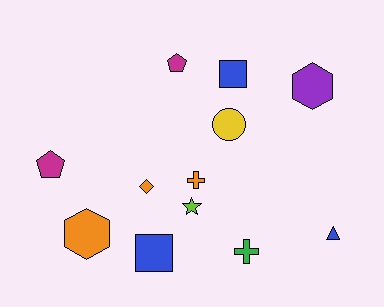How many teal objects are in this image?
There are no teal objects.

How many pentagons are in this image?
There are 2 pentagons.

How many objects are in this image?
There are 12 objects.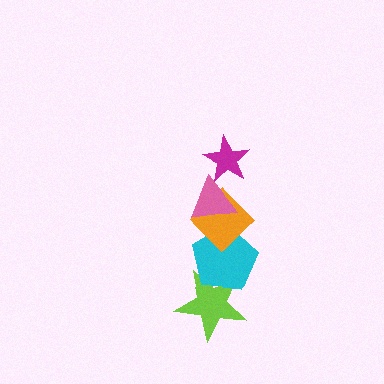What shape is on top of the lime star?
The cyan pentagon is on top of the lime star.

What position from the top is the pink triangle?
The pink triangle is 2nd from the top.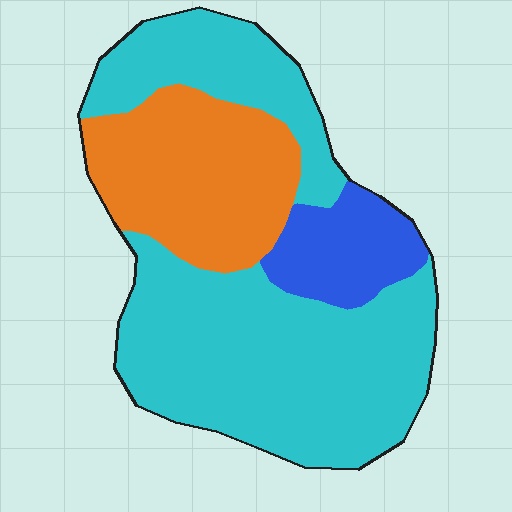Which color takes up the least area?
Blue, at roughly 10%.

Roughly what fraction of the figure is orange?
Orange covers roughly 25% of the figure.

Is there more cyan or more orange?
Cyan.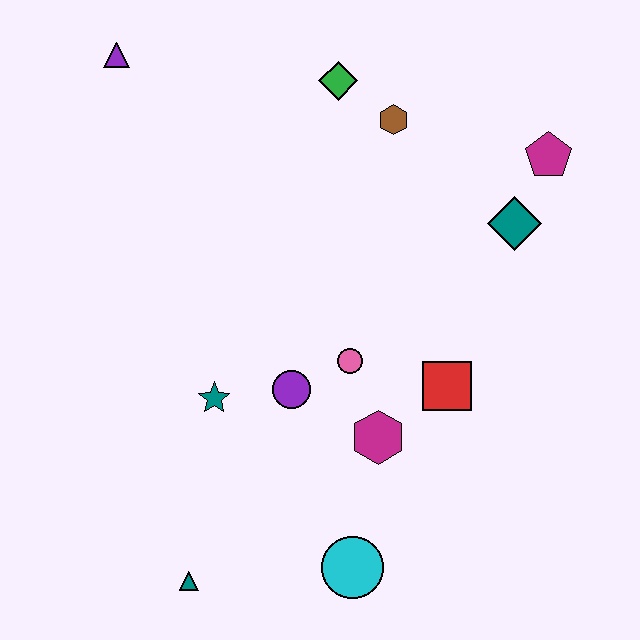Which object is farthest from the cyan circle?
The purple triangle is farthest from the cyan circle.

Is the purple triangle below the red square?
No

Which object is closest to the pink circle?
The purple circle is closest to the pink circle.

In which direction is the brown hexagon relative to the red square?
The brown hexagon is above the red square.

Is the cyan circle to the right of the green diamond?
Yes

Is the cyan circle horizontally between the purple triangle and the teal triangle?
No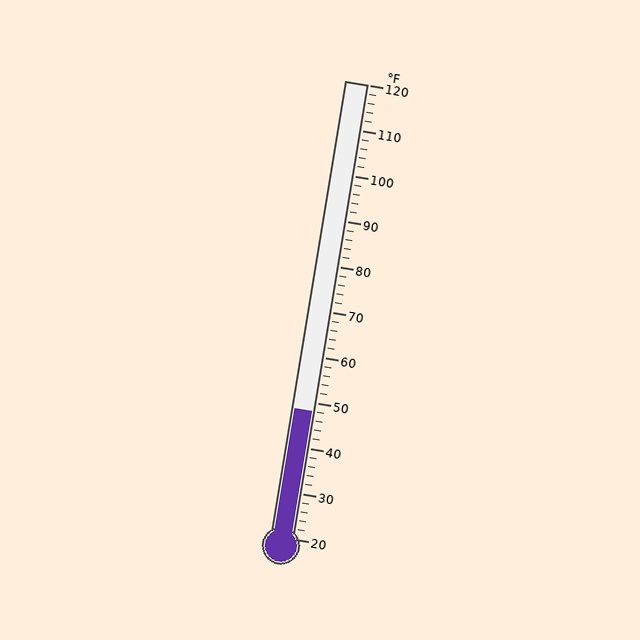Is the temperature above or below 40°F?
The temperature is above 40°F.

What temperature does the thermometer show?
The thermometer shows approximately 48°F.